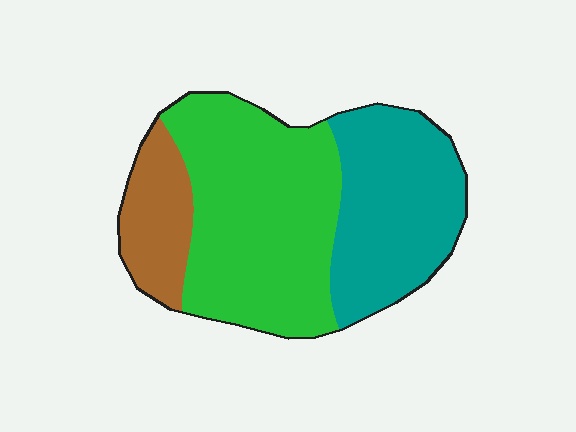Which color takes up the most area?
Green, at roughly 50%.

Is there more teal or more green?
Green.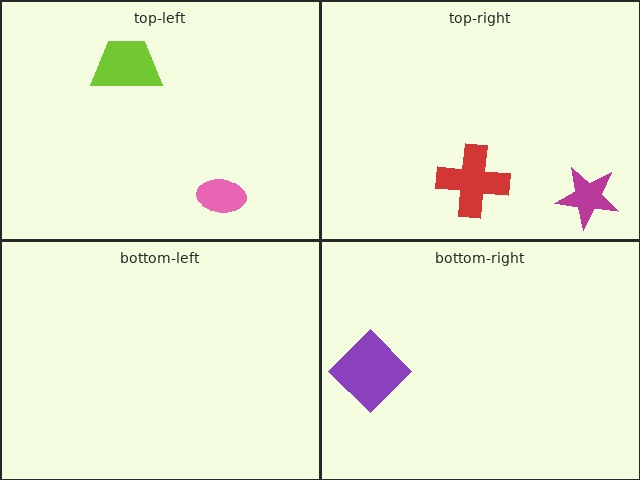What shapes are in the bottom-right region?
The purple diamond.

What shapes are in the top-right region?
The red cross, the magenta star.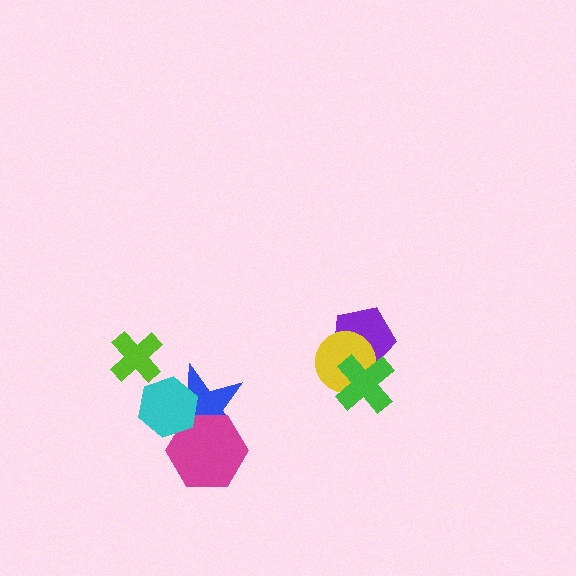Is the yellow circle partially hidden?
Yes, it is partially covered by another shape.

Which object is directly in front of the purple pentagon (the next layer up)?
The yellow circle is directly in front of the purple pentagon.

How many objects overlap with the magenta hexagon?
2 objects overlap with the magenta hexagon.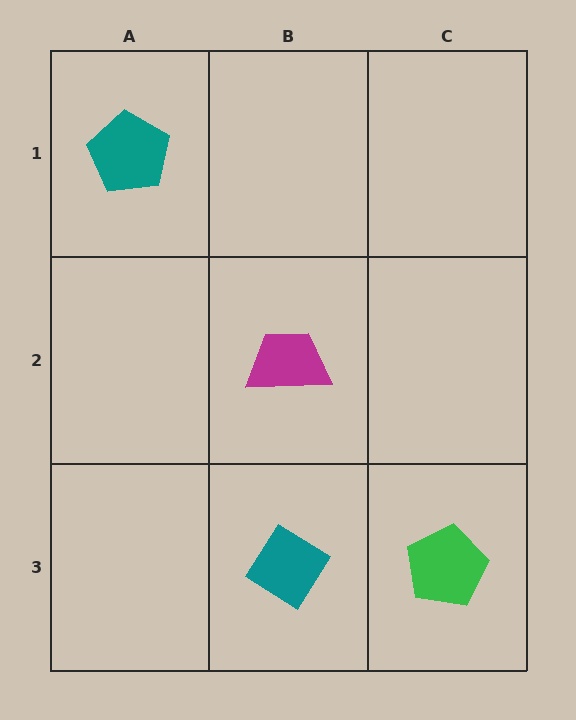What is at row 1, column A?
A teal pentagon.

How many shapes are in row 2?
1 shape.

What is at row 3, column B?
A teal diamond.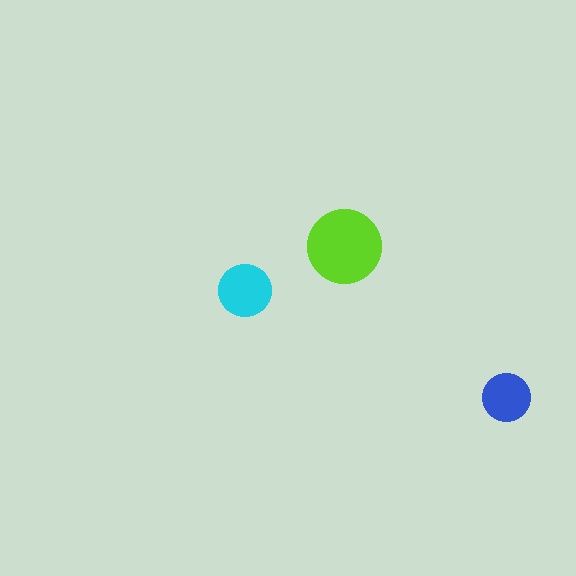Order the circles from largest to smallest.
the lime one, the cyan one, the blue one.